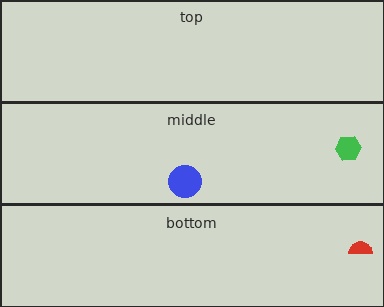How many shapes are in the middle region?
2.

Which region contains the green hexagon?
The middle region.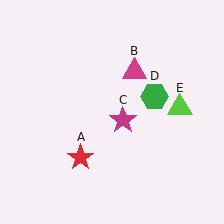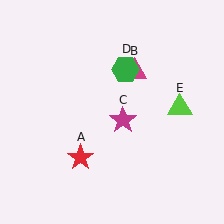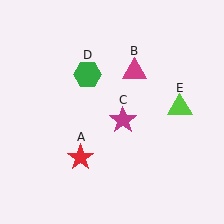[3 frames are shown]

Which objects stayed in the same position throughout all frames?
Red star (object A) and magenta triangle (object B) and magenta star (object C) and lime triangle (object E) remained stationary.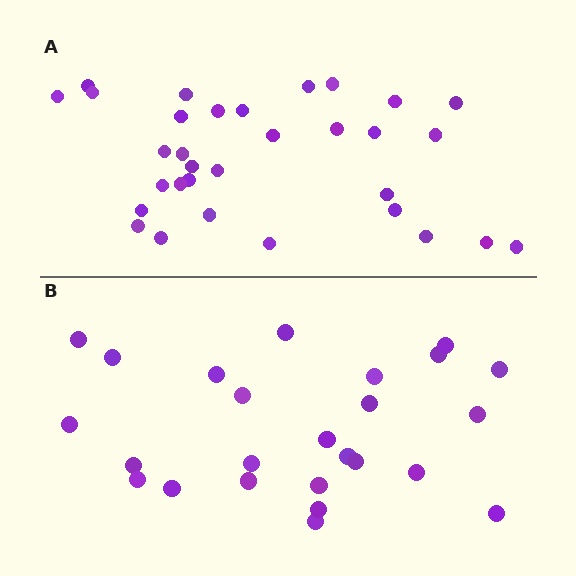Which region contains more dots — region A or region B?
Region A (the top region) has more dots.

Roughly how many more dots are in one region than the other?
Region A has roughly 8 or so more dots than region B.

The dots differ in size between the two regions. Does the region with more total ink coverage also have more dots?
No. Region B has more total ink coverage because its dots are larger, but region A actually contains more individual dots. Total area can be misleading — the number of items is what matters here.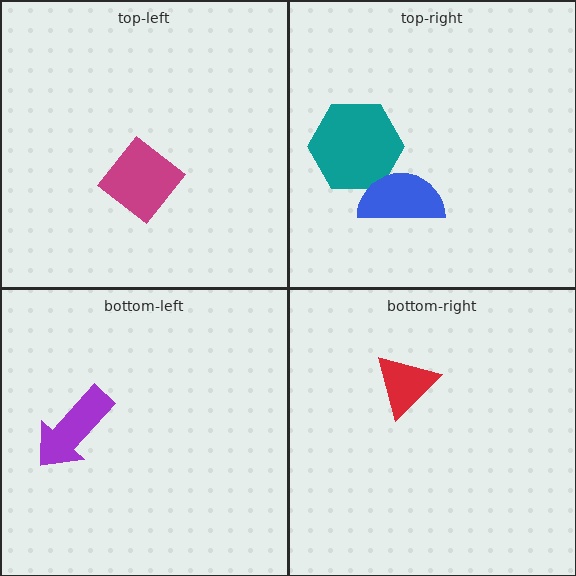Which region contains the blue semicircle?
The top-right region.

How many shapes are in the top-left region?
1.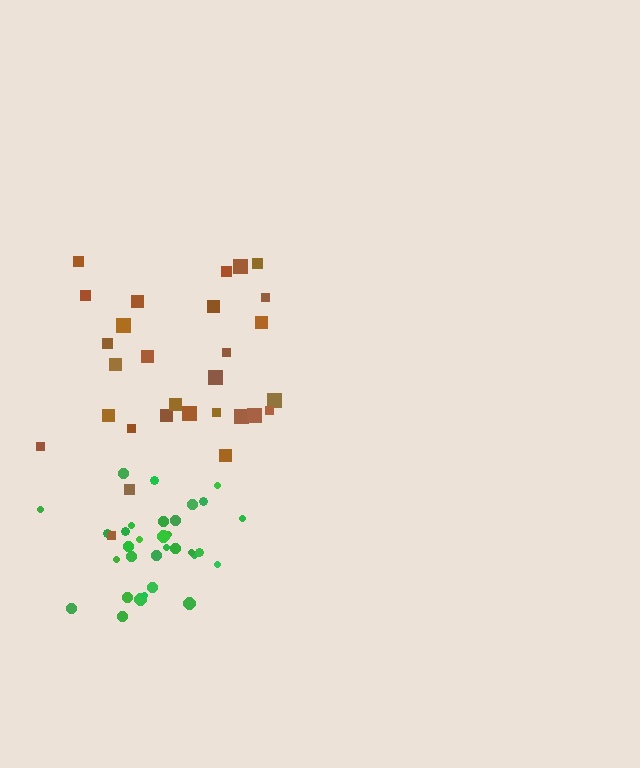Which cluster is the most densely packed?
Green.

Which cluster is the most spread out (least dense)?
Brown.